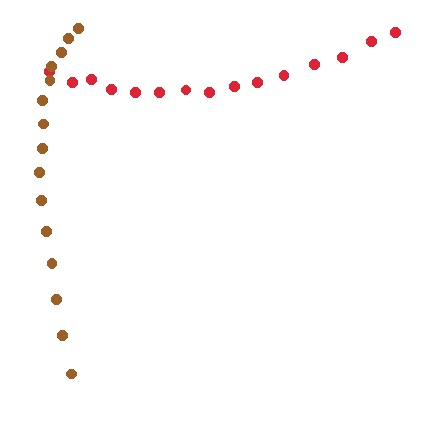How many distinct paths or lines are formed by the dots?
There are 2 distinct paths.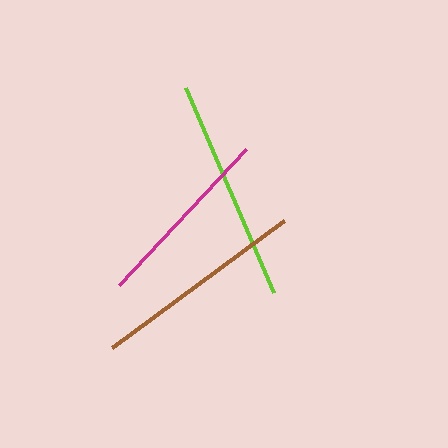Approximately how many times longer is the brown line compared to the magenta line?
The brown line is approximately 1.2 times the length of the magenta line.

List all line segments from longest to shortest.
From longest to shortest: lime, brown, magenta.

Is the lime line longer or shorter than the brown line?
The lime line is longer than the brown line.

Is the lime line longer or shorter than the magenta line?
The lime line is longer than the magenta line.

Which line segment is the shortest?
The magenta line is the shortest at approximately 186 pixels.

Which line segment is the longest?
The lime line is the longest at approximately 223 pixels.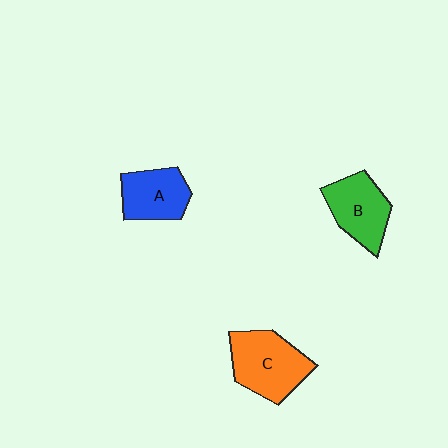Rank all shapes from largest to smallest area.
From largest to smallest: C (orange), B (green), A (blue).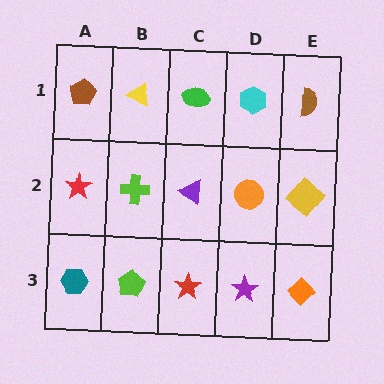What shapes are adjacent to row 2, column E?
A brown semicircle (row 1, column E), an orange diamond (row 3, column E), an orange circle (row 2, column D).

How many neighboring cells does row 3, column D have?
3.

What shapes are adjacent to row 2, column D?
A cyan hexagon (row 1, column D), a purple star (row 3, column D), a purple triangle (row 2, column C), a yellow diamond (row 2, column E).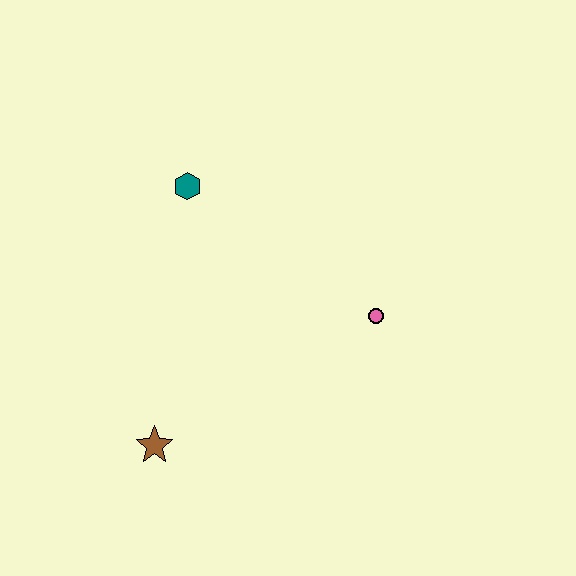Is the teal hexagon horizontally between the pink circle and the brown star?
Yes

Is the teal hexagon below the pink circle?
No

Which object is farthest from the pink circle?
The brown star is farthest from the pink circle.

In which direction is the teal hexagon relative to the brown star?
The teal hexagon is above the brown star.